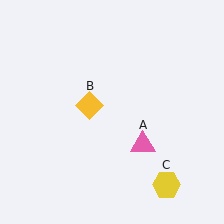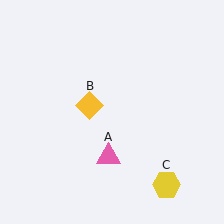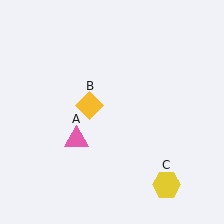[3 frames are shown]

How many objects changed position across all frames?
1 object changed position: pink triangle (object A).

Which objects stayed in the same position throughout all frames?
Yellow diamond (object B) and yellow hexagon (object C) remained stationary.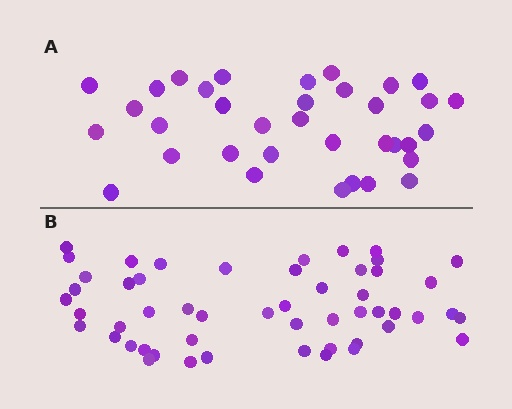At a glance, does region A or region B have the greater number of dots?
Region B (the bottom region) has more dots.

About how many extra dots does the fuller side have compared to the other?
Region B has approximately 15 more dots than region A.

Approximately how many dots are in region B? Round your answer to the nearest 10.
About 50 dots. (The exact count is 52, which rounds to 50.)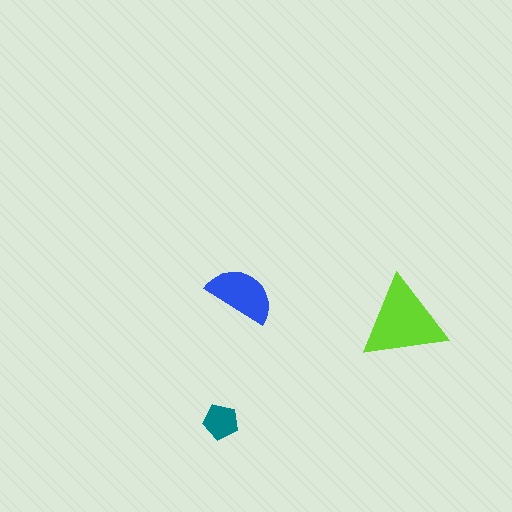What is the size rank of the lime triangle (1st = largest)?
1st.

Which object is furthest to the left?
The teal pentagon is leftmost.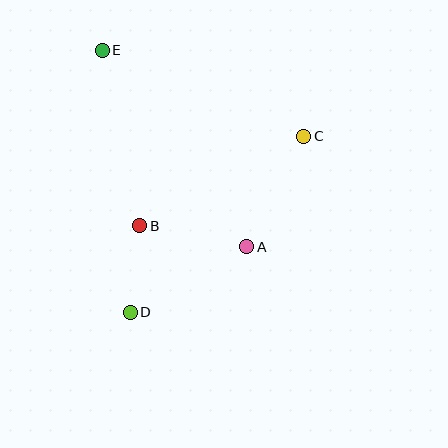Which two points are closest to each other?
Points B and D are closest to each other.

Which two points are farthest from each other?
Points D and E are farthest from each other.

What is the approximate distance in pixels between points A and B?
The distance between A and B is approximately 109 pixels.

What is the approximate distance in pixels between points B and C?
The distance between B and C is approximately 187 pixels.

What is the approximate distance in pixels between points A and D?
The distance between A and D is approximately 133 pixels.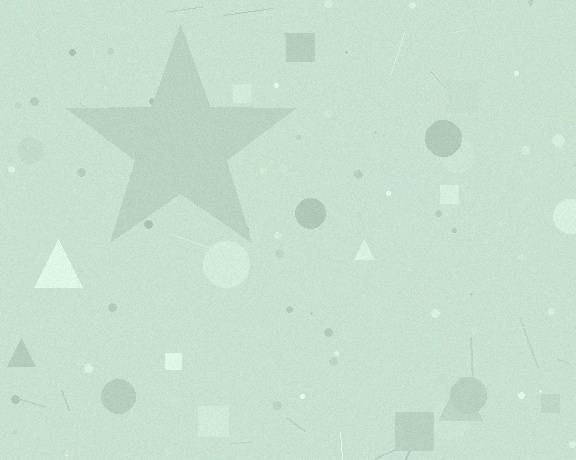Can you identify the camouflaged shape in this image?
The camouflaged shape is a star.